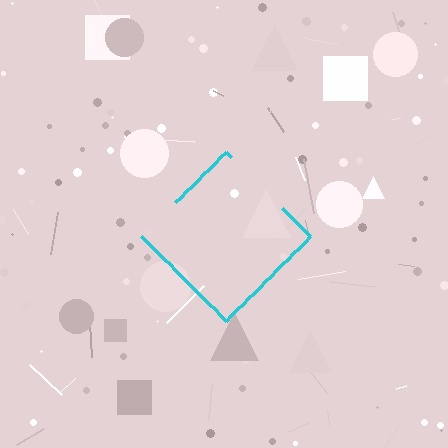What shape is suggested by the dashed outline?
The dashed outline suggests a diamond.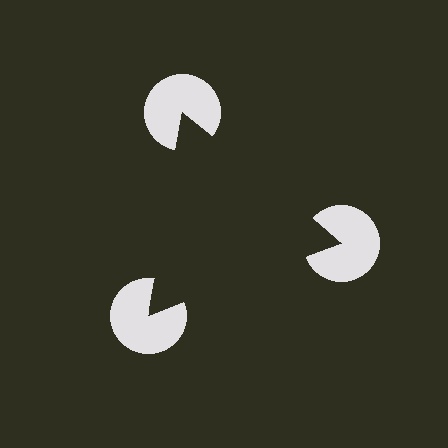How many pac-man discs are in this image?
There are 3 — one at each vertex of the illusory triangle.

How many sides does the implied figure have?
3 sides.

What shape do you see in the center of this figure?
An illusory triangle — its edges are inferred from the aligned wedge cuts in the pac-man discs, not physically drawn.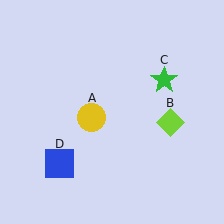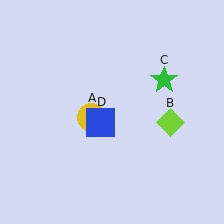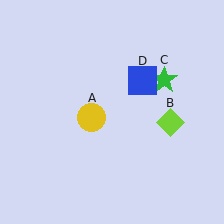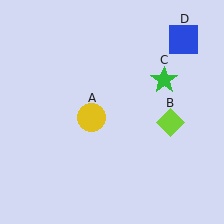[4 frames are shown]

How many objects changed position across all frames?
1 object changed position: blue square (object D).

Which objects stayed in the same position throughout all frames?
Yellow circle (object A) and lime diamond (object B) and green star (object C) remained stationary.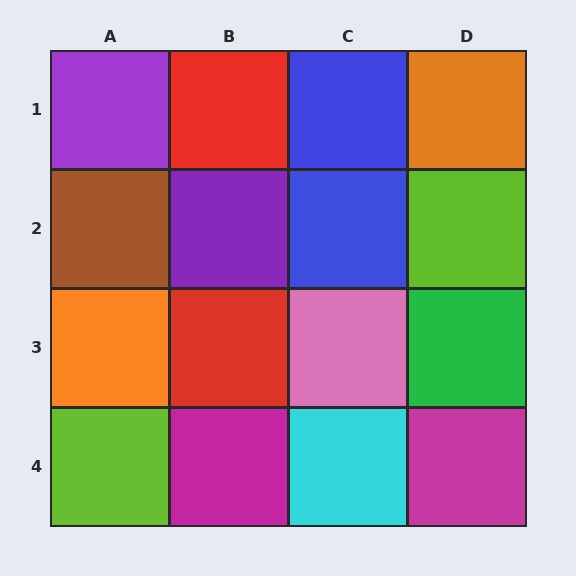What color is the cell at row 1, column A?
Purple.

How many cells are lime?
2 cells are lime.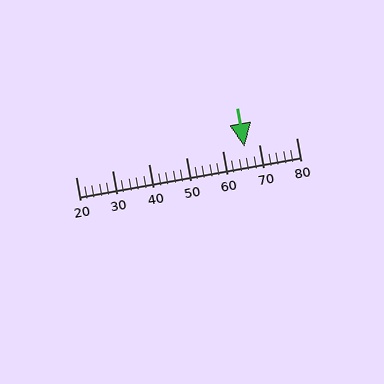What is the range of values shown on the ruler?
The ruler shows values from 20 to 80.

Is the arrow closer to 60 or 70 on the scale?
The arrow is closer to 70.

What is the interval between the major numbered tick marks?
The major tick marks are spaced 10 units apart.